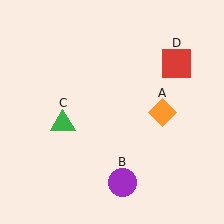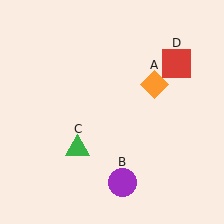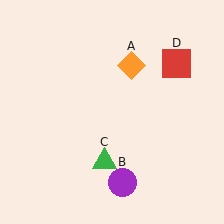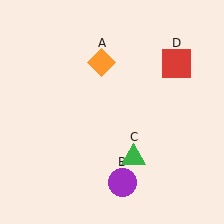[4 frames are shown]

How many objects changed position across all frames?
2 objects changed position: orange diamond (object A), green triangle (object C).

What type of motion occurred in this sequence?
The orange diamond (object A), green triangle (object C) rotated counterclockwise around the center of the scene.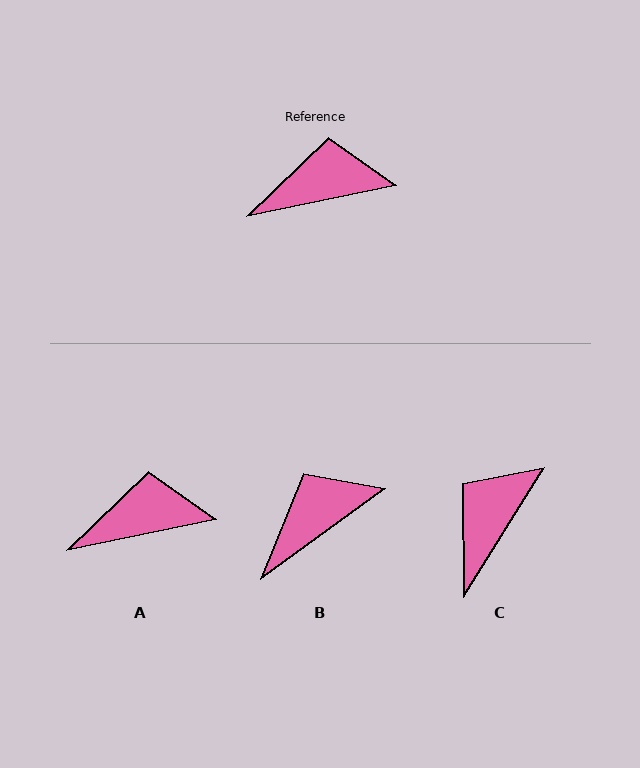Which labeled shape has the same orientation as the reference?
A.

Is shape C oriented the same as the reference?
No, it is off by about 46 degrees.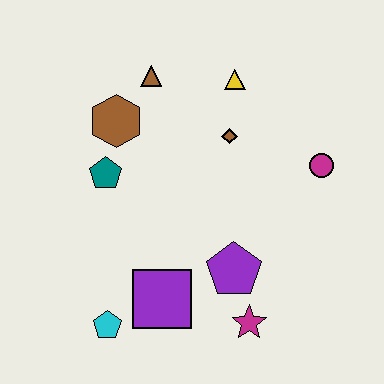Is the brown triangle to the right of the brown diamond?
No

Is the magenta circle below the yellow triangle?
Yes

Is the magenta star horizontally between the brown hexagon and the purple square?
No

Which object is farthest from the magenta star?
The brown triangle is farthest from the magenta star.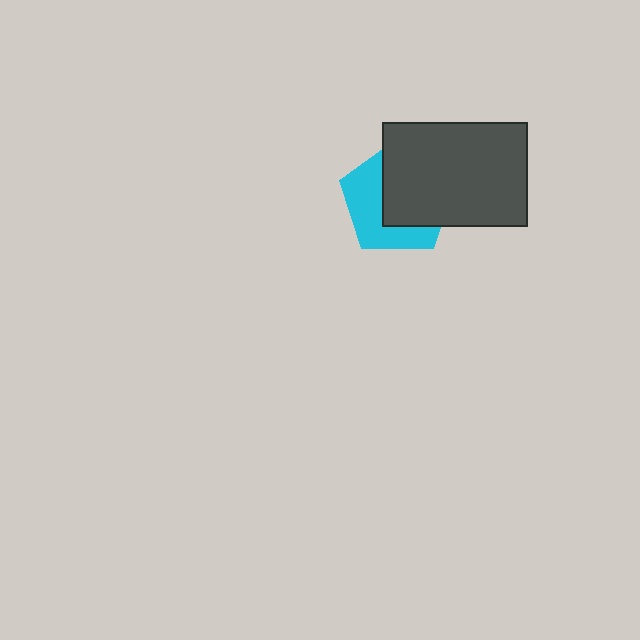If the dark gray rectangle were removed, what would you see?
You would see the complete cyan pentagon.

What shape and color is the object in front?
The object in front is a dark gray rectangle.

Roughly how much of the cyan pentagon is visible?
A small part of it is visible (roughly 45%).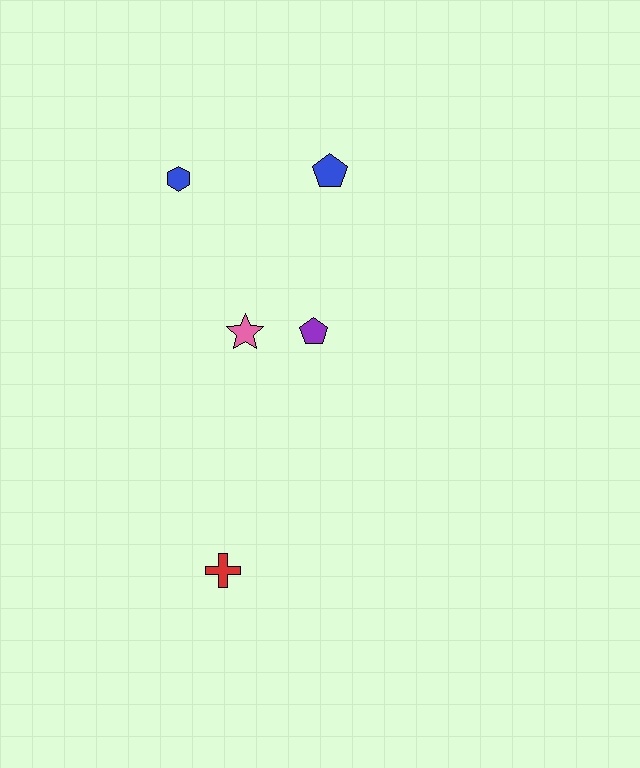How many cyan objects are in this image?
There are no cyan objects.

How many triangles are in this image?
There are no triangles.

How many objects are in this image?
There are 5 objects.